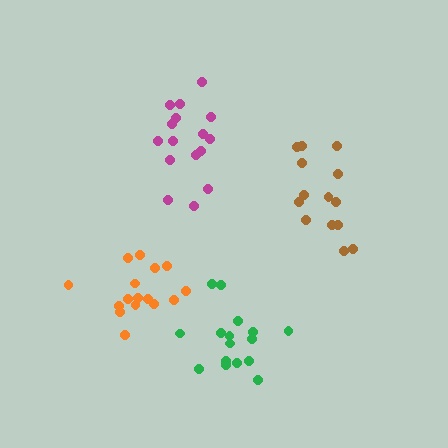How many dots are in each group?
Group 1: 16 dots, Group 2: 16 dots, Group 3: 16 dots, Group 4: 14 dots (62 total).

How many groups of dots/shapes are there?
There are 4 groups.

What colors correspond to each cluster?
The clusters are colored: orange, magenta, green, brown.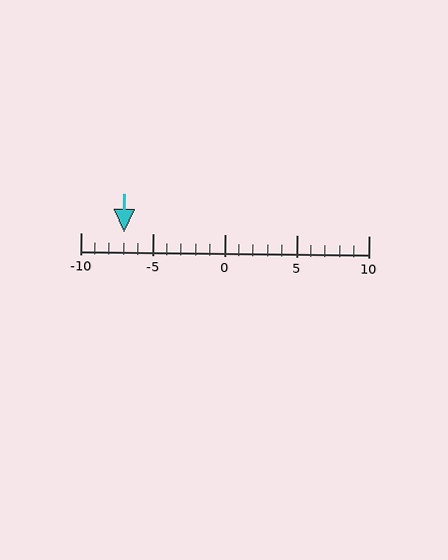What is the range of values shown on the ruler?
The ruler shows values from -10 to 10.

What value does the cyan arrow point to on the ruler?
The cyan arrow points to approximately -7.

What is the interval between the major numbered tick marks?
The major tick marks are spaced 5 units apart.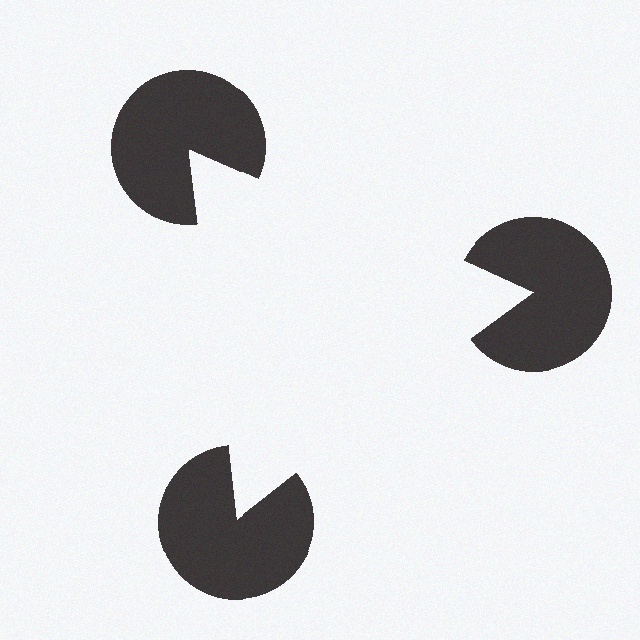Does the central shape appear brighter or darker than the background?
It typically appears slightly brighter than the background, even though no actual brightness change is drawn.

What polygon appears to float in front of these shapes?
An illusory triangle — its edges are inferred from the aligned wedge cuts in the pac-man discs, not physically drawn.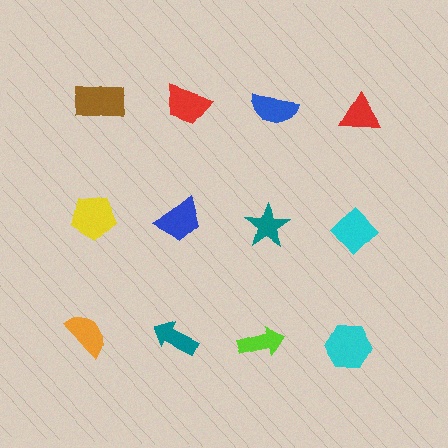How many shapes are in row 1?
4 shapes.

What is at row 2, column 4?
A cyan diamond.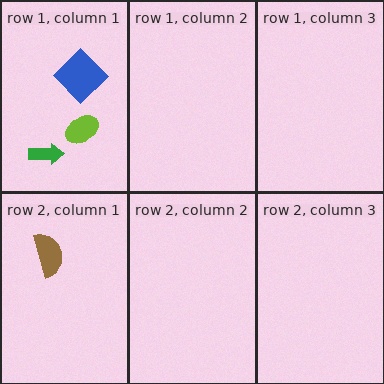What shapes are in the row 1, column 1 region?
The green arrow, the lime ellipse, the blue diamond.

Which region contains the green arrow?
The row 1, column 1 region.